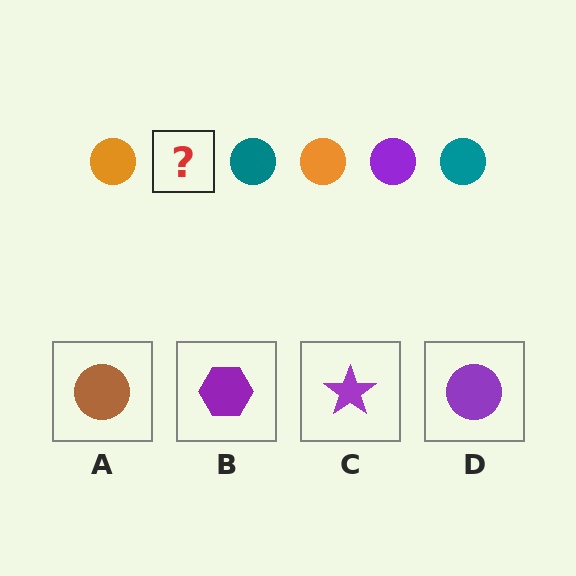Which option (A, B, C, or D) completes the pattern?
D.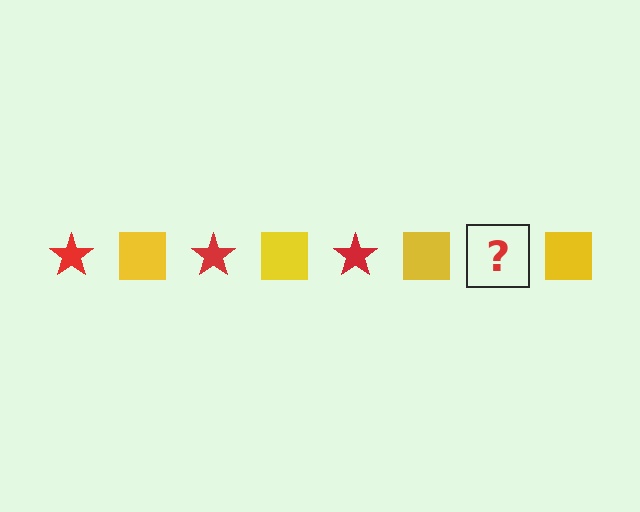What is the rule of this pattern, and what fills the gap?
The rule is that the pattern alternates between red star and yellow square. The gap should be filled with a red star.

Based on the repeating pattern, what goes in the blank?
The blank should be a red star.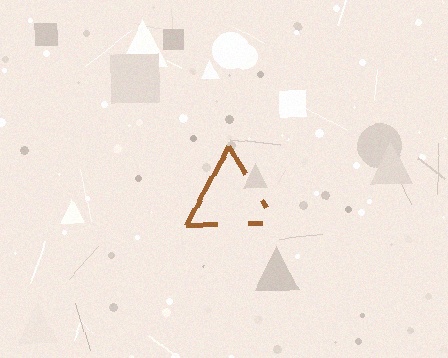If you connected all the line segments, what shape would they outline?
They would outline a triangle.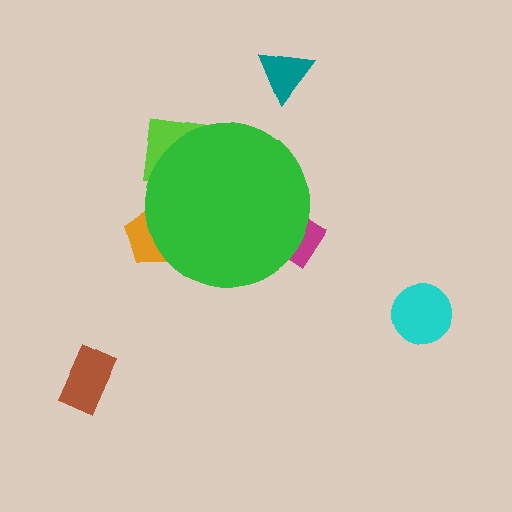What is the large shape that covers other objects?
A green circle.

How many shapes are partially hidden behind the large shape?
3 shapes are partially hidden.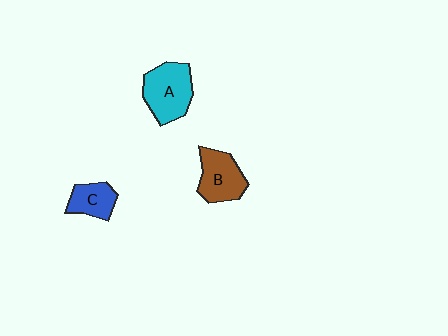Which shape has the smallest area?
Shape C (blue).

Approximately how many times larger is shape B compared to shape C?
Approximately 1.5 times.